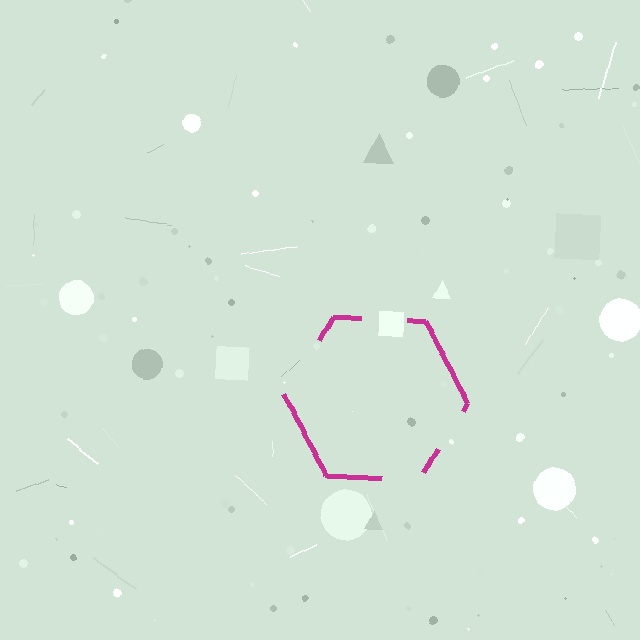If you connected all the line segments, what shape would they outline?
They would outline a hexagon.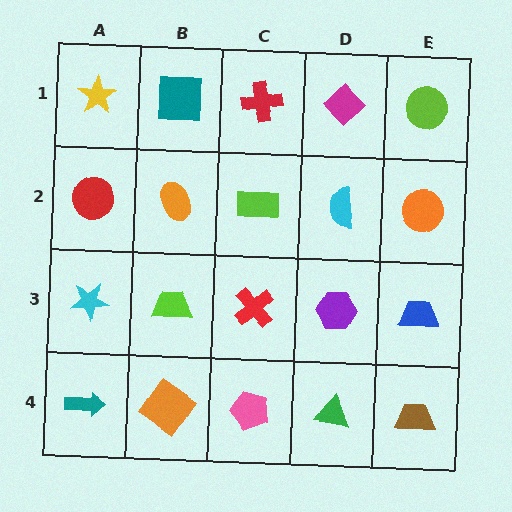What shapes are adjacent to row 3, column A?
A red circle (row 2, column A), a teal arrow (row 4, column A), a lime trapezoid (row 3, column B).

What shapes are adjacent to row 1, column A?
A red circle (row 2, column A), a teal square (row 1, column B).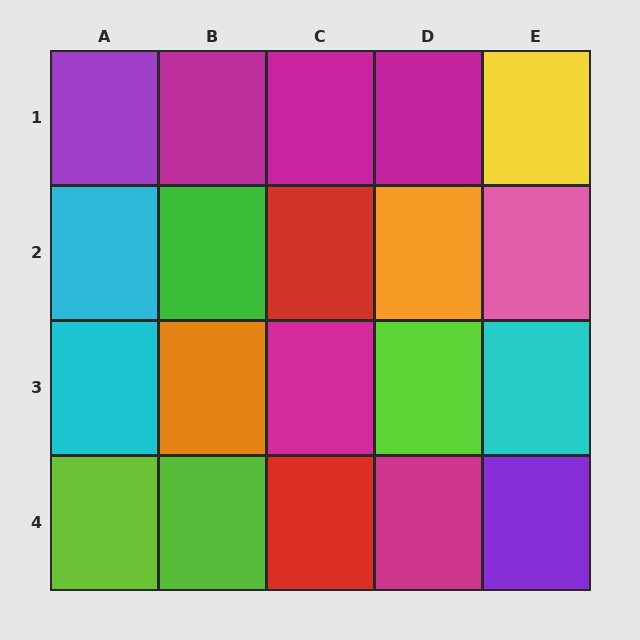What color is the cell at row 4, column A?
Lime.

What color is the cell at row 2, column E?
Pink.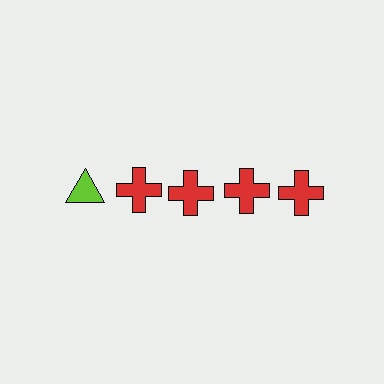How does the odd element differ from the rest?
It differs in both color (lime instead of red) and shape (triangle instead of cross).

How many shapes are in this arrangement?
There are 5 shapes arranged in a grid pattern.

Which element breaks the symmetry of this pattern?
The lime triangle in the top row, leftmost column breaks the symmetry. All other shapes are red crosses.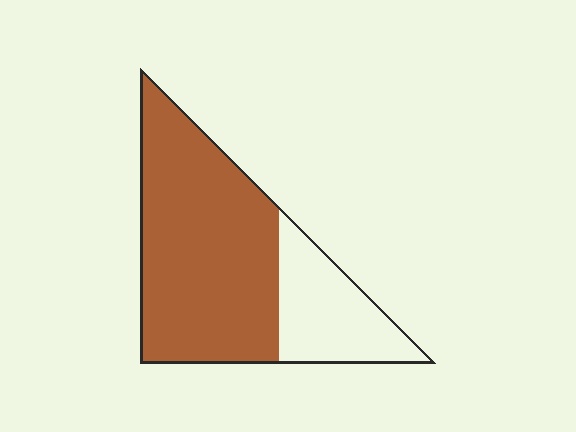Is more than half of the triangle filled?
Yes.